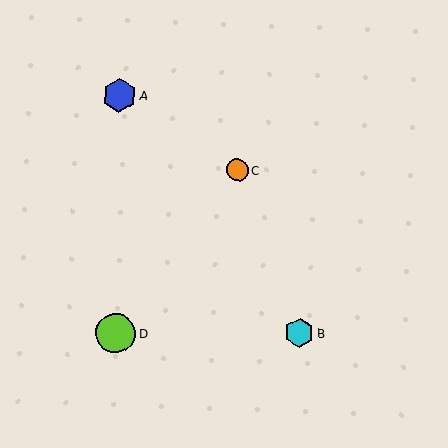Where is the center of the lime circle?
The center of the lime circle is at (116, 333).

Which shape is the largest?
The lime circle (labeled D) is the largest.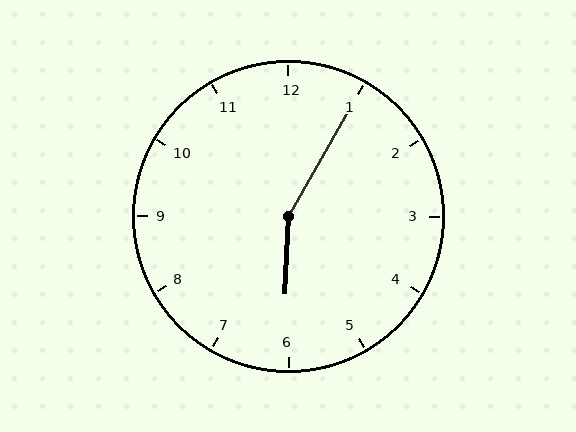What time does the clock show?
6:05.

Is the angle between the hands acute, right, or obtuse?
It is obtuse.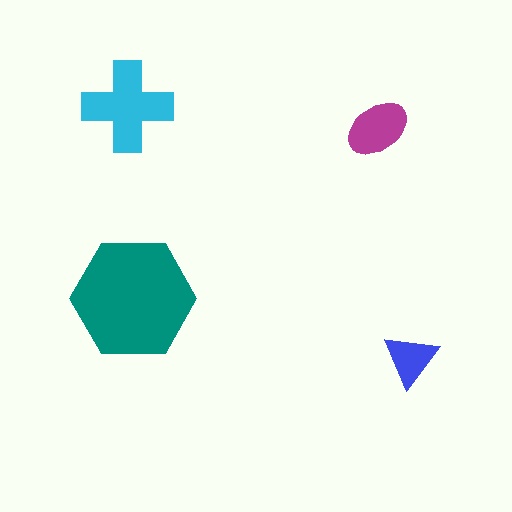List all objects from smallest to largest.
The blue triangle, the magenta ellipse, the cyan cross, the teal hexagon.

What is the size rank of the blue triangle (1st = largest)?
4th.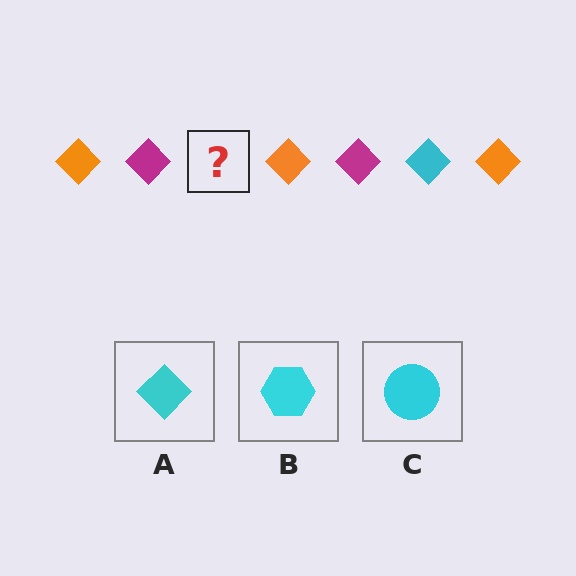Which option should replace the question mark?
Option A.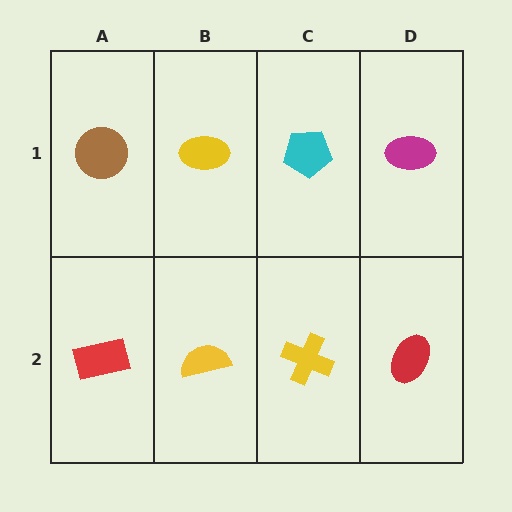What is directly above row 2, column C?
A cyan pentagon.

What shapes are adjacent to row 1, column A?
A red rectangle (row 2, column A), a yellow ellipse (row 1, column B).